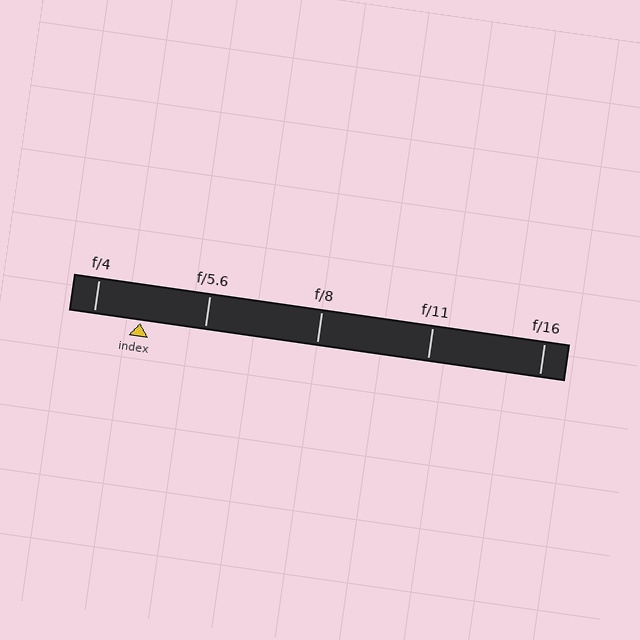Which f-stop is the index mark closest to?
The index mark is closest to f/4.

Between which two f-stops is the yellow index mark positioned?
The index mark is between f/4 and f/5.6.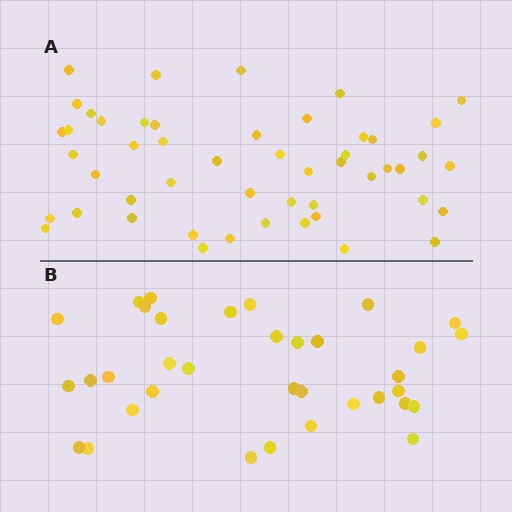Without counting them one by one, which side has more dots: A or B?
Region A (the top region) has more dots.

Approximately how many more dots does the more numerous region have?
Region A has approximately 15 more dots than region B.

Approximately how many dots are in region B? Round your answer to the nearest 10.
About 40 dots. (The exact count is 35, which rounds to 40.)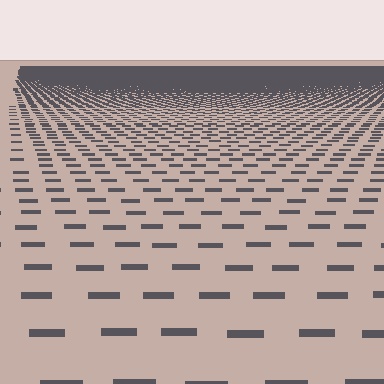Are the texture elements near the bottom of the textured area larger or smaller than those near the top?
Larger. Near the bottom, elements are closer to the viewer and appear at a bigger on-screen size.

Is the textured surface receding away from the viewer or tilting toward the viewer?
The surface is receding away from the viewer. Texture elements get smaller and denser toward the top.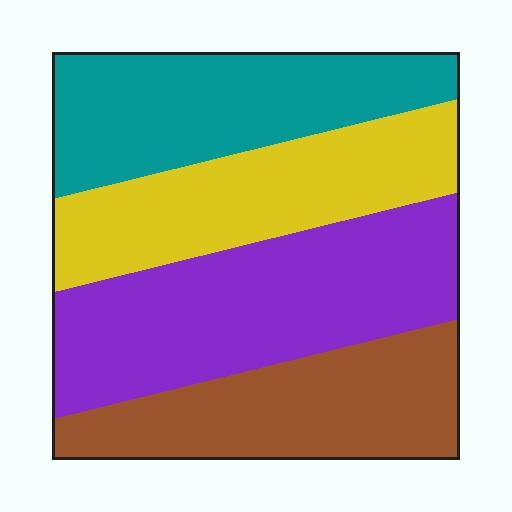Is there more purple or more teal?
Purple.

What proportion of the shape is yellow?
Yellow covers 23% of the shape.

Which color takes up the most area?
Purple, at roughly 30%.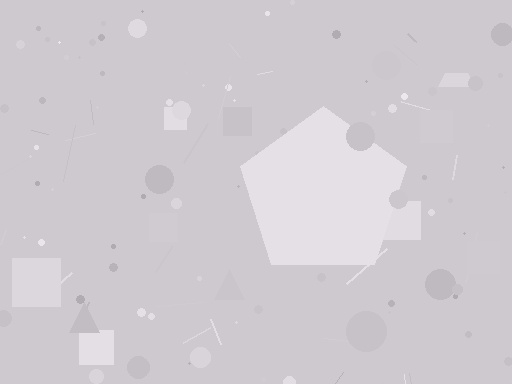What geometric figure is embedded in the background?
A pentagon is embedded in the background.